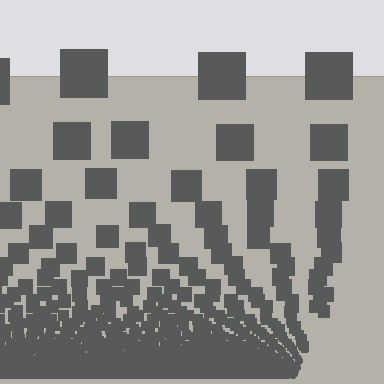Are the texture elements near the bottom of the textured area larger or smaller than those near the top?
Smaller. The gradient is inverted — elements near the bottom are smaller and denser.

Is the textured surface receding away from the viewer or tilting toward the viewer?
The surface appears to tilt toward the viewer. Texture elements get larger and sparser toward the top.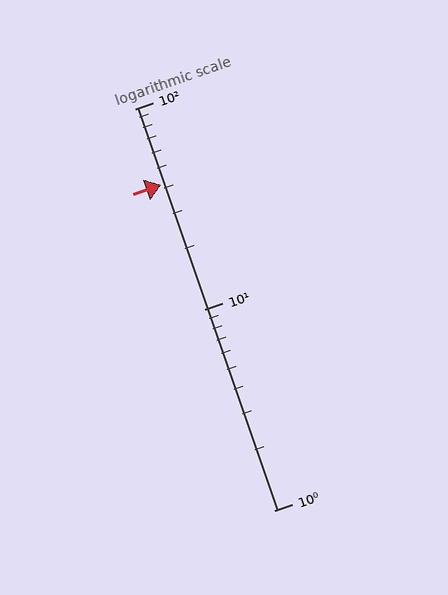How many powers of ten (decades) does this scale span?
The scale spans 2 decades, from 1 to 100.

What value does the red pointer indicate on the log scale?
The pointer indicates approximately 42.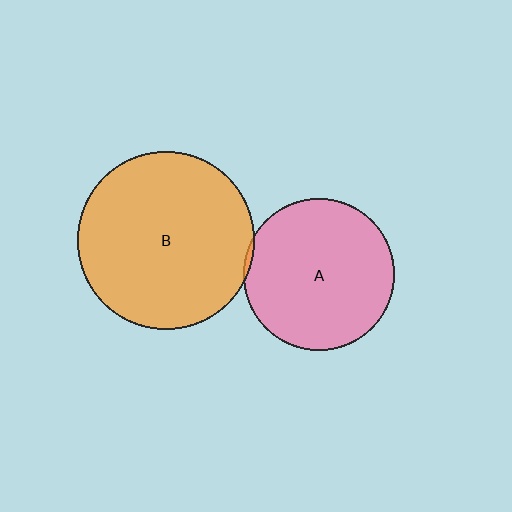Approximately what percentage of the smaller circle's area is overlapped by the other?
Approximately 5%.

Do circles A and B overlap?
Yes.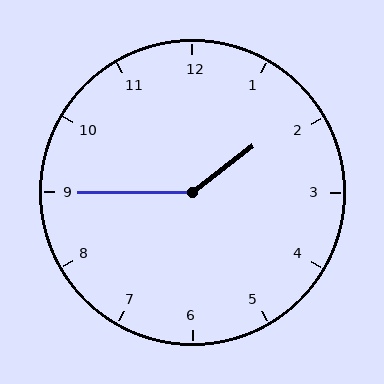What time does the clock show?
1:45.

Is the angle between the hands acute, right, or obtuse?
It is obtuse.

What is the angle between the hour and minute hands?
Approximately 142 degrees.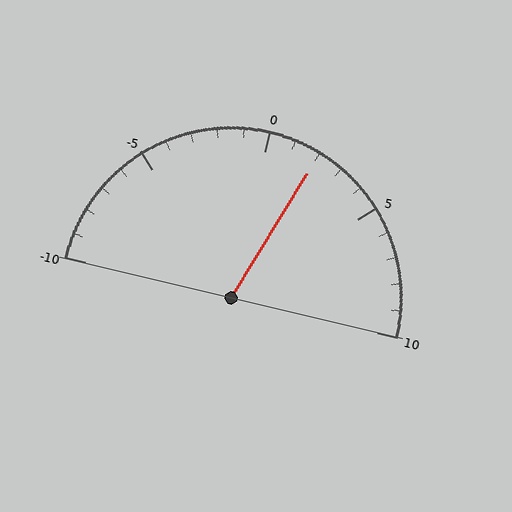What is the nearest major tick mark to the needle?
The nearest major tick mark is 0.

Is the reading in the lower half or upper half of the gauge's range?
The reading is in the upper half of the range (-10 to 10).